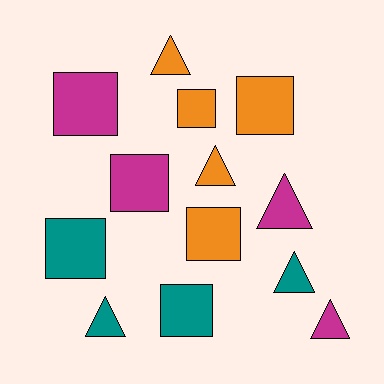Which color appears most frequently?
Orange, with 5 objects.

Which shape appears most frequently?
Square, with 7 objects.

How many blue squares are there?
There are no blue squares.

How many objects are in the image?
There are 13 objects.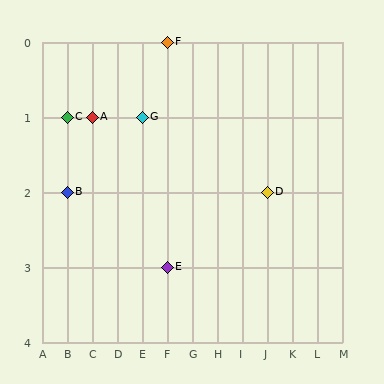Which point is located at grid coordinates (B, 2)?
Point B is at (B, 2).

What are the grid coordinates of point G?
Point G is at grid coordinates (E, 1).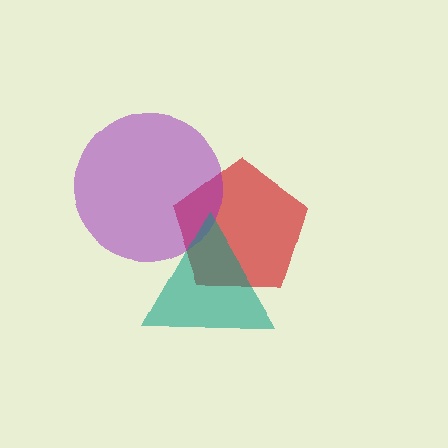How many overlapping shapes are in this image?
There are 3 overlapping shapes in the image.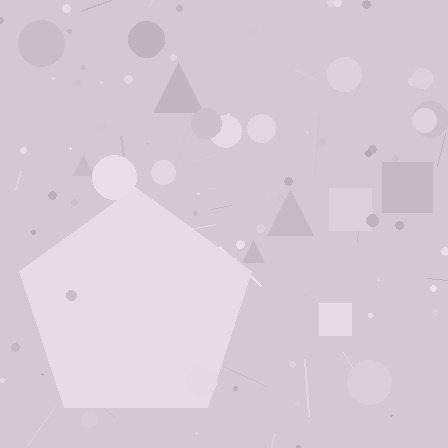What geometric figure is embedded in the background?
A pentagon is embedded in the background.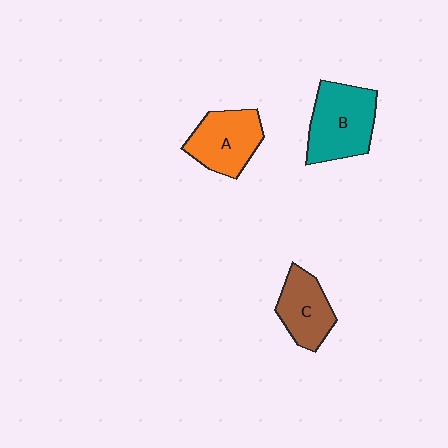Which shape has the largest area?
Shape B (teal).